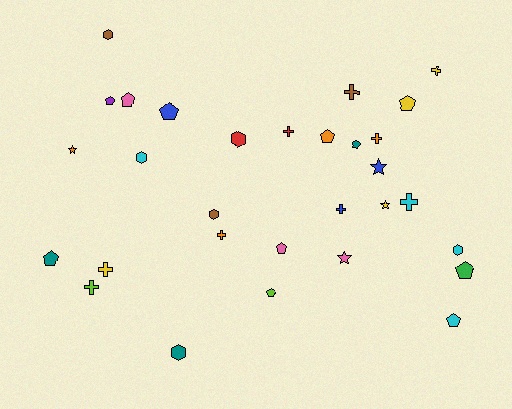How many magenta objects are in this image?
There are no magenta objects.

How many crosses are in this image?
There are 9 crosses.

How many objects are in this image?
There are 30 objects.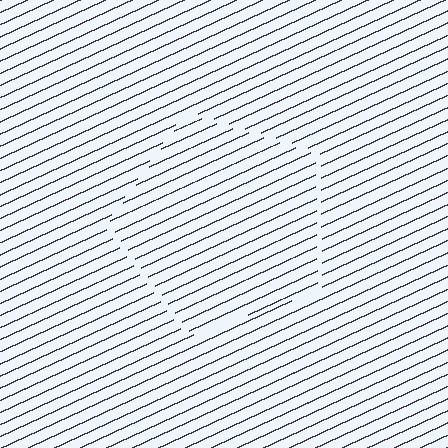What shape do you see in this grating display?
An illusory pentagon. The interior of the shape contains the same grating, shifted by half a period — the contour is defined by the phase discontinuity where line-ends from the inner and outer gratings abut.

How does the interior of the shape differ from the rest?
The interior of the shape contains the same grating, shifted by half a period — the contour is defined by the phase discontinuity where line-ends from the inner and outer gratings abut.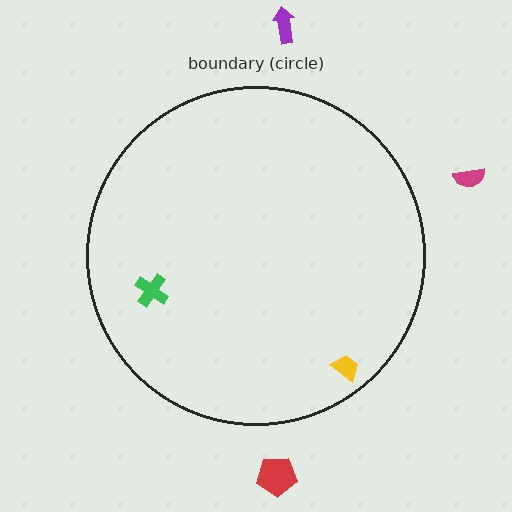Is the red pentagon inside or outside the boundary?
Outside.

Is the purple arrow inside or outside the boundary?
Outside.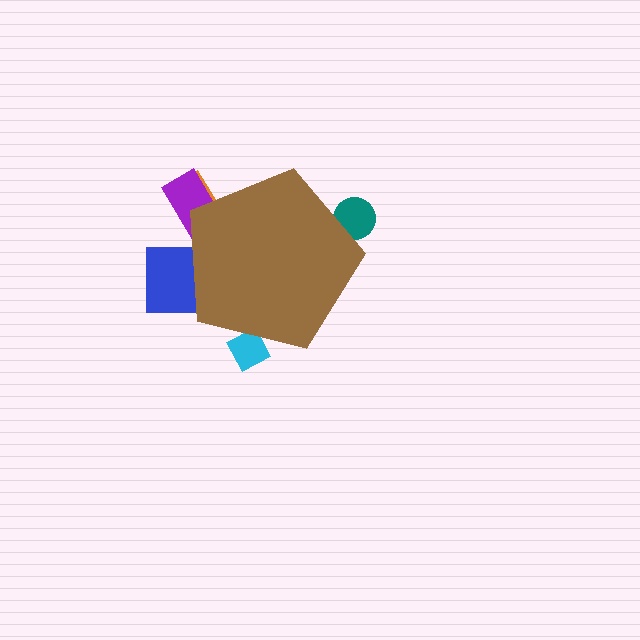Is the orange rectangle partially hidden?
Yes, the orange rectangle is partially hidden behind the brown pentagon.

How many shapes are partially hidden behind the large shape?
5 shapes are partially hidden.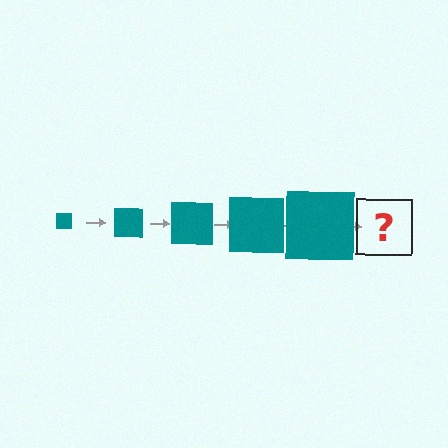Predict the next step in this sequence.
The next step is a teal square, larger than the previous one.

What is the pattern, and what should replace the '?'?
The pattern is that the square gets progressively larger each step. The '?' should be a teal square, larger than the previous one.